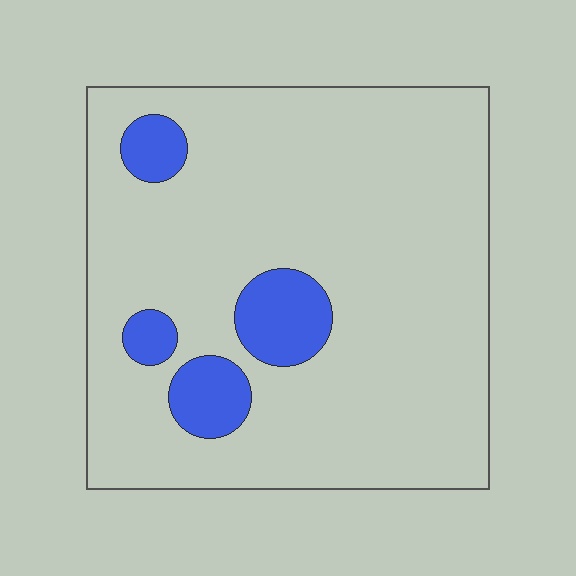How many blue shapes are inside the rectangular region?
4.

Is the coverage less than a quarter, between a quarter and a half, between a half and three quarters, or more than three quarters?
Less than a quarter.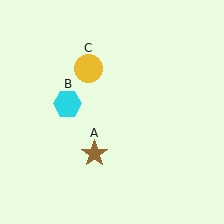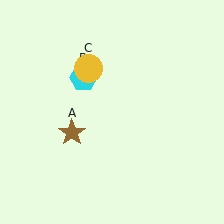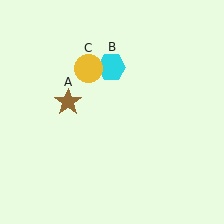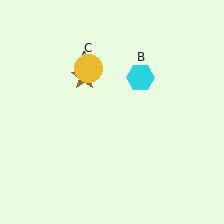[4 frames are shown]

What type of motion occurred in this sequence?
The brown star (object A), cyan hexagon (object B) rotated clockwise around the center of the scene.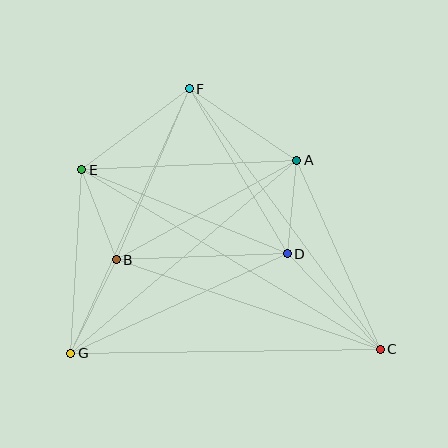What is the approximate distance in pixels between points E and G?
The distance between E and G is approximately 184 pixels.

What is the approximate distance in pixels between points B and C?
The distance between B and C is approximately 279 pixels.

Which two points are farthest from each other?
Points C and E are farthest from each other.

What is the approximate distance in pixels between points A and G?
The distance between A and G is approximately 297 pixels.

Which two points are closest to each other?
Points A and D are closest to each other.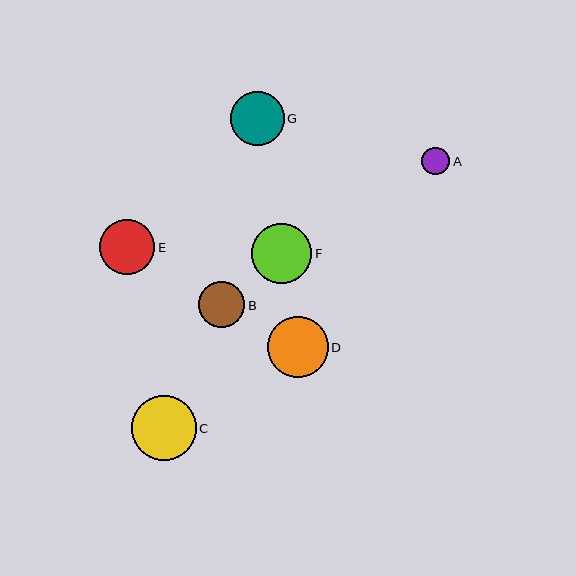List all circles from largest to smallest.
From largest to smallest: C, D, F, E, G, B, A.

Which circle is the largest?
Circle C is the largest with a size of approximately 65 pixels.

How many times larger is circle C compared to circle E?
Circle C is approximately 1.2 times the size of circle E.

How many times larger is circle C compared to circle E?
Circle C is approximately 1.2 times the size of circle E.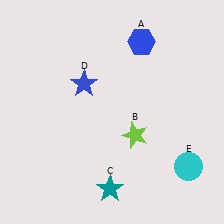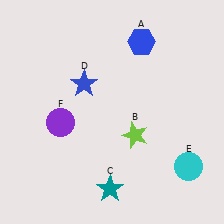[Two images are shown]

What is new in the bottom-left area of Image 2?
A purple circle (F) was added in the bottom-left area of Image 2.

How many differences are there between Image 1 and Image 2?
There is 1 difference between the two images.